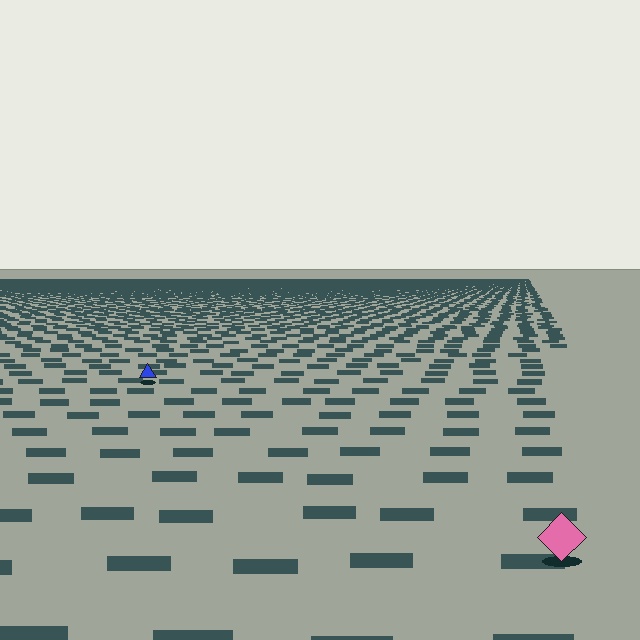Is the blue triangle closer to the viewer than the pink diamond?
No. The pink diamond is closer — you can tell from the texture gradient: the ground texture is coarser near it.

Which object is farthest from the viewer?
The blue triangle is farthest from the viewer. It appears smaller and the ground texture around it is denser.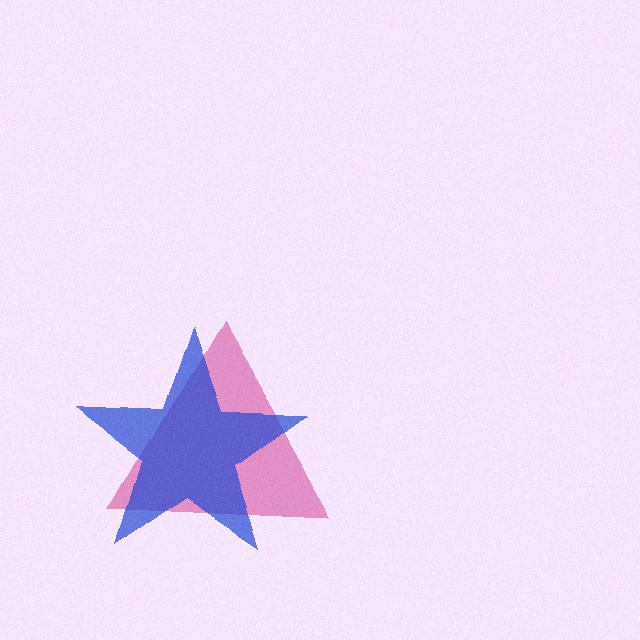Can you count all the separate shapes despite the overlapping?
Yes, there are 2 separate shapes.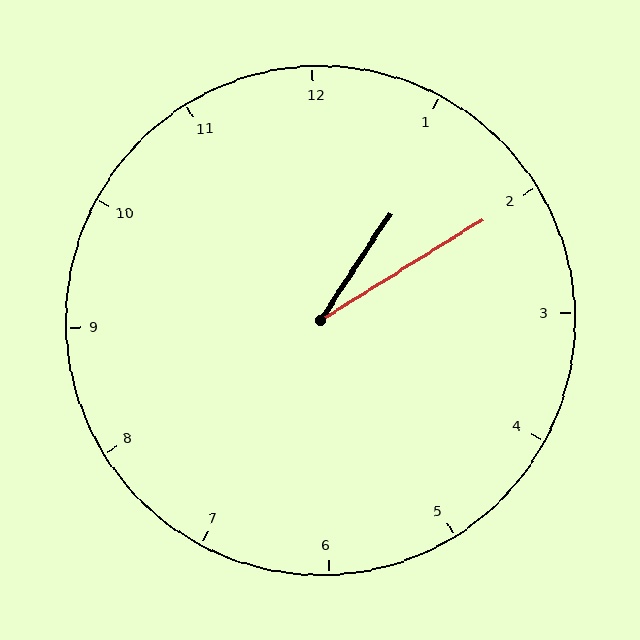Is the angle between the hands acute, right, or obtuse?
It is acute.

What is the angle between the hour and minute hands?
Approximately 25 degrees.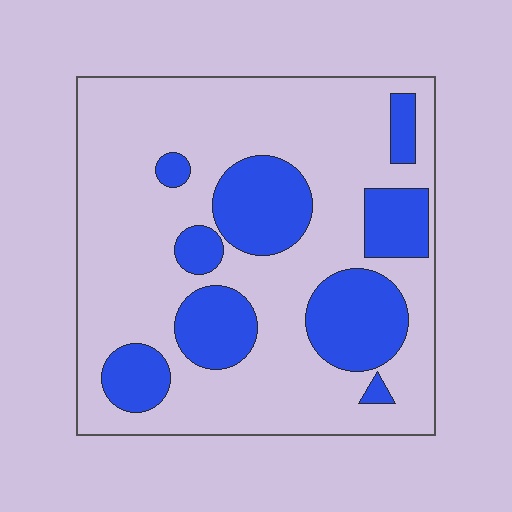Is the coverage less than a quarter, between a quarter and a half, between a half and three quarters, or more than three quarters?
Between a quarter and a half.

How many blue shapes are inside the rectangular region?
9.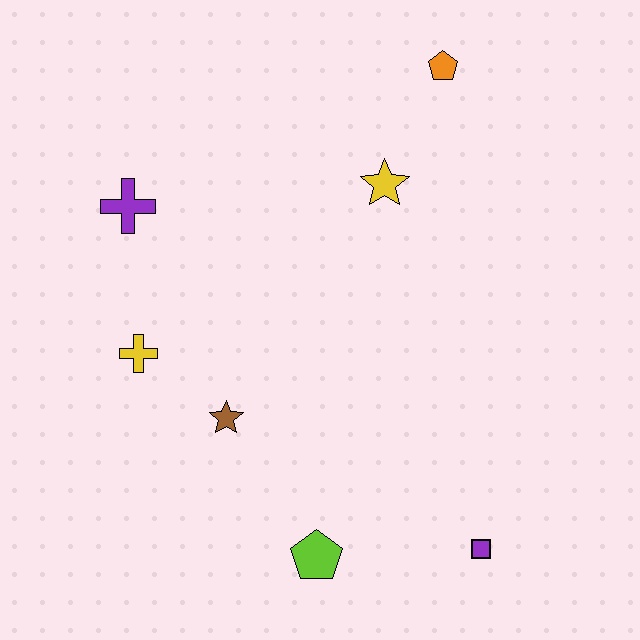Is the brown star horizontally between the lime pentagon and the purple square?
No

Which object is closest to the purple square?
The lime pentagon is closest to the purple square.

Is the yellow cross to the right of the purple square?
No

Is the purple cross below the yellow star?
Yes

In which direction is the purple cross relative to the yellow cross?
The purple cross is above the yellow cross.